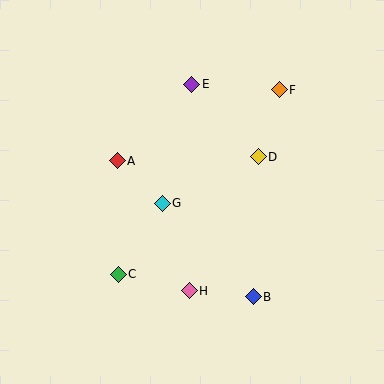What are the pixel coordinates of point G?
Point G is at (162, 203).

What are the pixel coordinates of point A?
Point A is at (117, 161).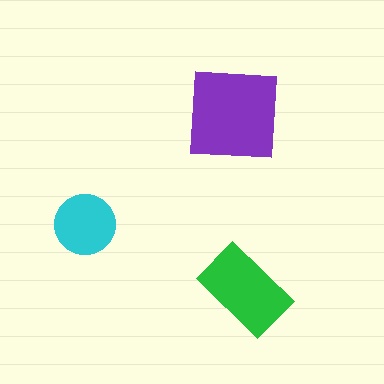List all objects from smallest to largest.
The cyan circle, the green rectangle, the purple square.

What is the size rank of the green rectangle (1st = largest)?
2nd.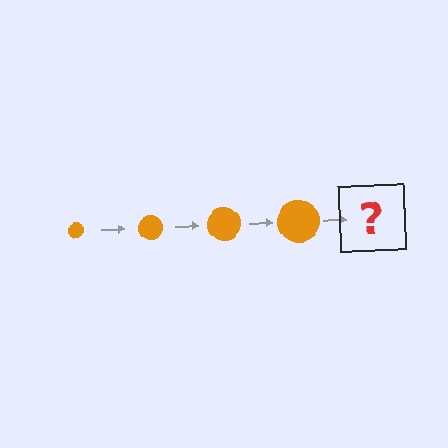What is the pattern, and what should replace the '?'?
The pattern is that the circle gets progressively larger each step. The '?' should be an orange circle, larger than the previous one.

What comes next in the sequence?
The next element should be an orange circle, larger than the previous one.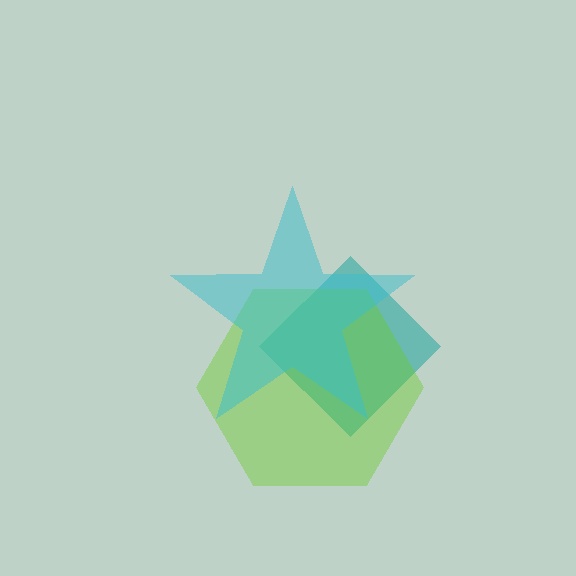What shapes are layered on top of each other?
The layered shapes are: a teal diamond, a lime hexagon, a cyan star.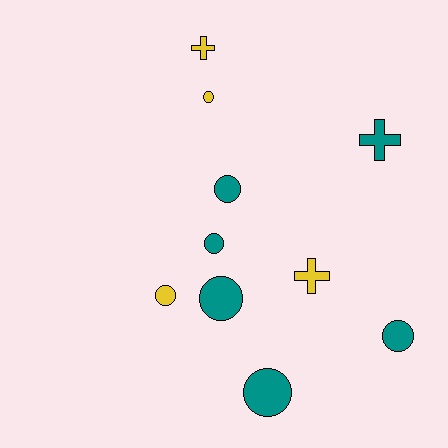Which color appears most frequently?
Teal, with 6 objects.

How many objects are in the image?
There are 10 objects.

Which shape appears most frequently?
Circle, with 7 objects.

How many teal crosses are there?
There is 1 teal cross.